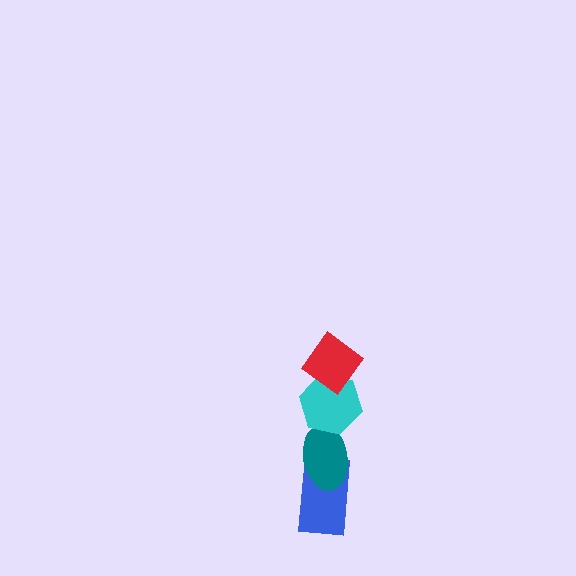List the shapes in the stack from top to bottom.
From top to bottom: the red diamond, the cyan hexagon, the teal ellipse, the blue rectangle.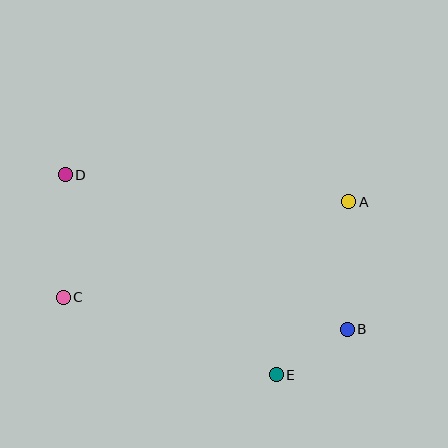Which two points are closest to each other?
Points B and E are closest to each other.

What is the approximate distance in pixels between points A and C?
The distance between A and C is approximately 301 pixels.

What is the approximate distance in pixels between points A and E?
The distance between A and E is approximately 188 pixels.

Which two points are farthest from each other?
Points B and D are farthest from each other.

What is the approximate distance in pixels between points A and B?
The distance between A and B is approximately 128 pixels.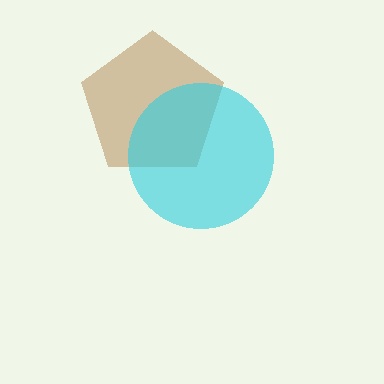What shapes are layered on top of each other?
The layered shapes are: a brown pentagon, a cyan circle.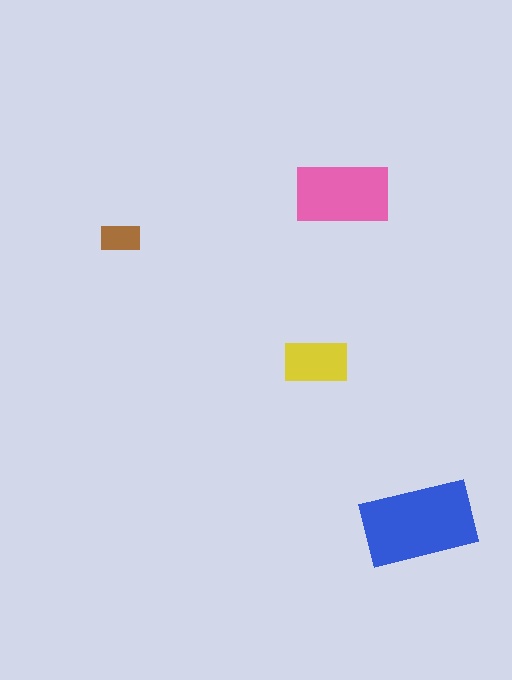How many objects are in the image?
There are 4 objects in the image.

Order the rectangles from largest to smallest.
the blue one, the pink one, the yellow one, the brown one.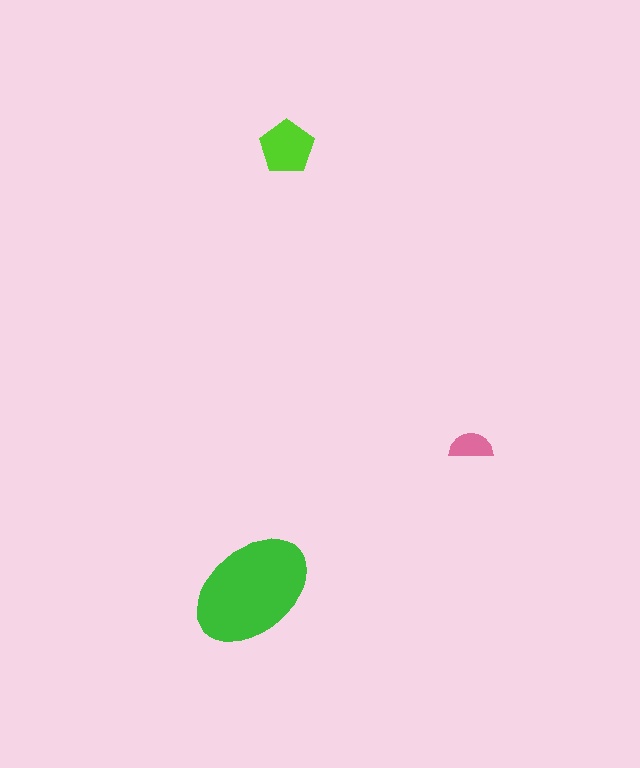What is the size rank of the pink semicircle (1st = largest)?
3rd.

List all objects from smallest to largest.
The pink semicircle, the lime pentagon, the green ellipse.